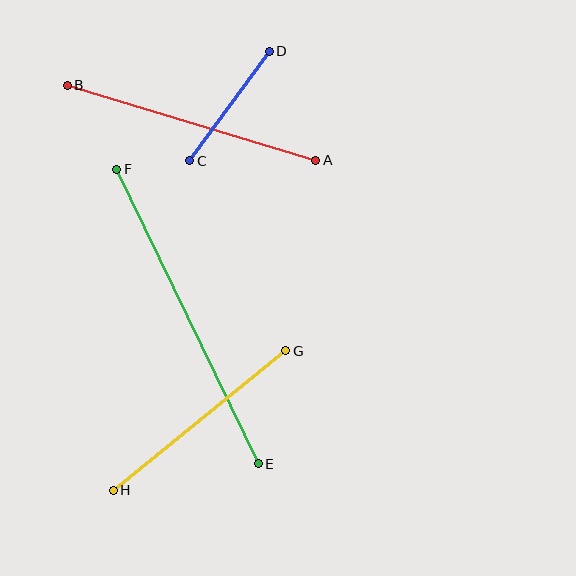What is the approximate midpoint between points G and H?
The midpoint is at approximately (199, 421) pixels.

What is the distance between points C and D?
The distance is approximately 135 pixels.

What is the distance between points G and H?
The distance is approximately 222 pixels.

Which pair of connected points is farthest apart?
Points E and F are farthest apart.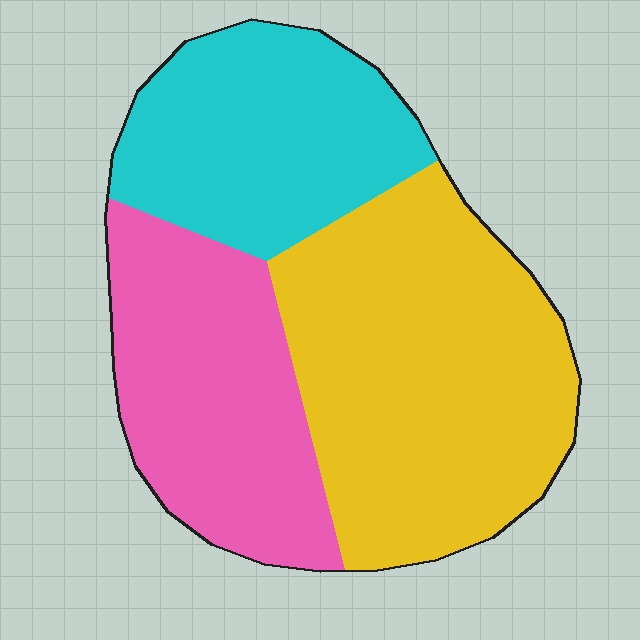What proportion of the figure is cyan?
Cyan covers about 25% of the figure.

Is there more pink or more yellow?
Yellow.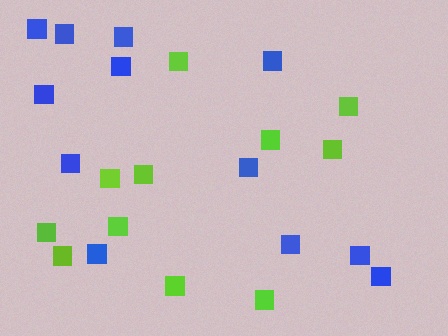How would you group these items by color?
There are 2 groups: one group of blue squares (12) and one group of lime squares (11).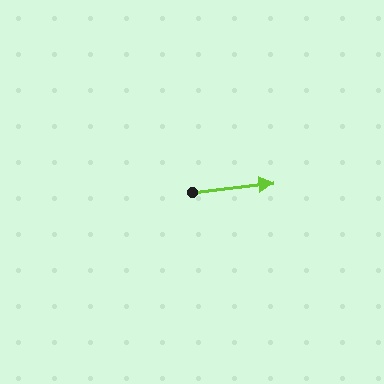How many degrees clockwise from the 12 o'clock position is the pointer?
Approximately 83 degrees.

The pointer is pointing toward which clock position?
Roughly 3 o'clock.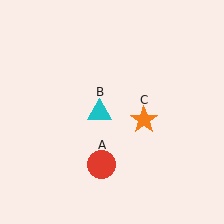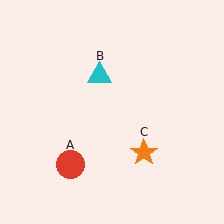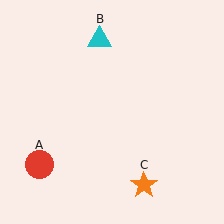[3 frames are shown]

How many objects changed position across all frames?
3 objects changed position: red circle (object A), cyan triangle (object B), orange star (object C).